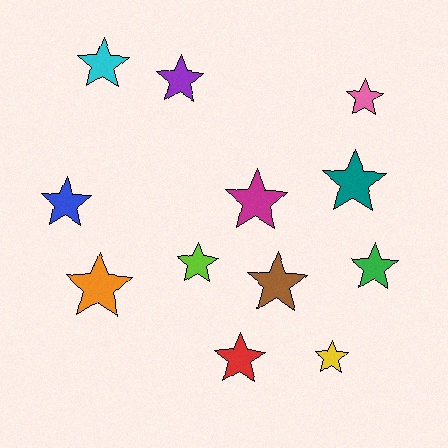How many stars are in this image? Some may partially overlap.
There are 12 stars.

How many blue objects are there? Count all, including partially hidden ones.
There is 1 blue object.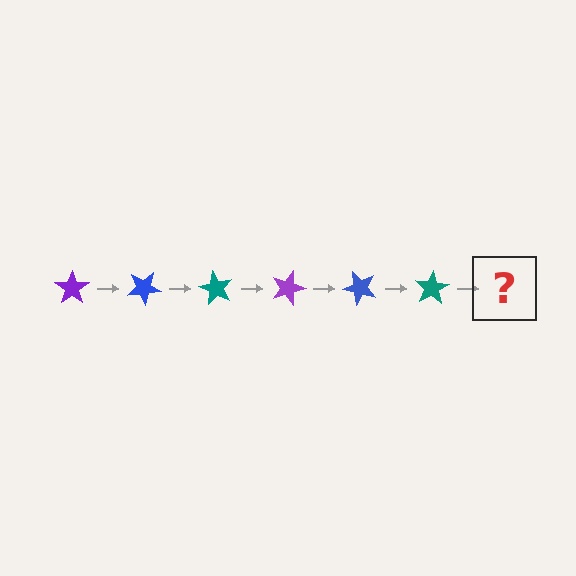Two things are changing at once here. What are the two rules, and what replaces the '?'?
The two rules are that it rotates 30 degrees each step and the color cycles through purple, blue, and teal. The '?' should be a purple star, rotated 180 degrees from the start.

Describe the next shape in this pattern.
It should be a purple star, rotated 180 degrees from the start.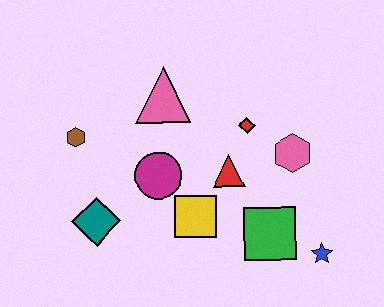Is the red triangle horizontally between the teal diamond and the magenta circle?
No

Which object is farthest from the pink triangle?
The blue star is farthest from the pink triangle.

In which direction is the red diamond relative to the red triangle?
The red diamond is above the red triangle.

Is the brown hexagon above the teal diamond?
Yes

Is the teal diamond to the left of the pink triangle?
Yes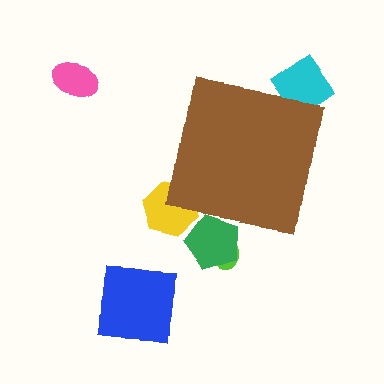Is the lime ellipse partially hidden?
Yes, the lime ellipse is partially hidden behind the brown square.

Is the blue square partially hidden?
No, the blue square is fully visible.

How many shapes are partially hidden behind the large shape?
4 shapes are partially hidden.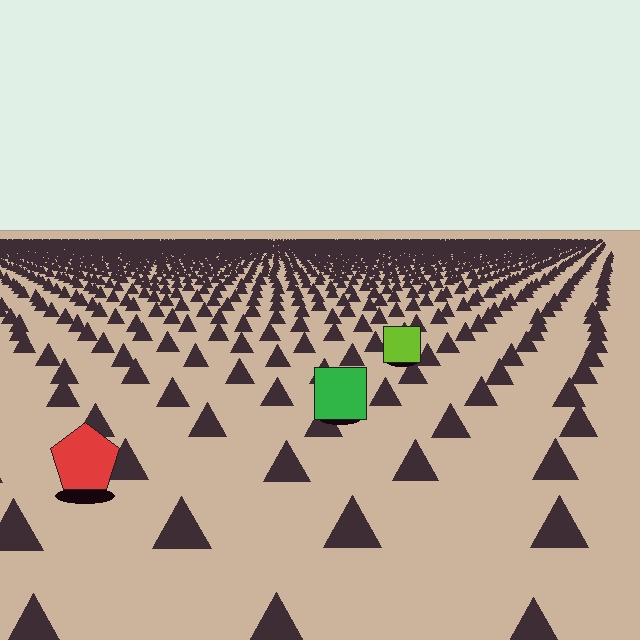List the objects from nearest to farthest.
From nearest to farthest: the red pentagon, the green square, the lime square.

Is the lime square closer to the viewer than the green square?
No. The green square is closer — you can tell from the texture gradient: the ground texture is coarser near it.